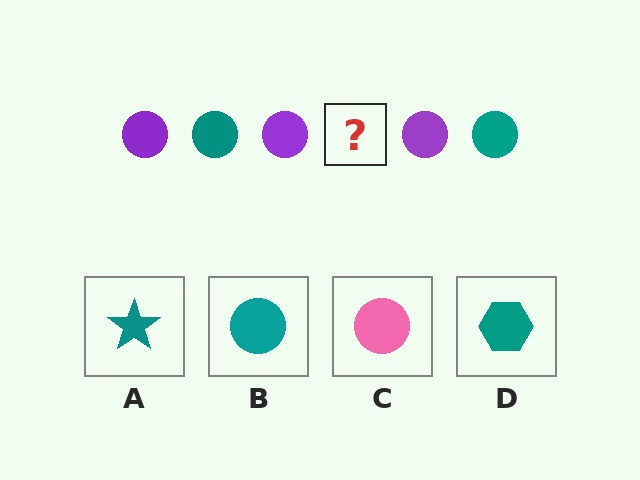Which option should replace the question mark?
Option B.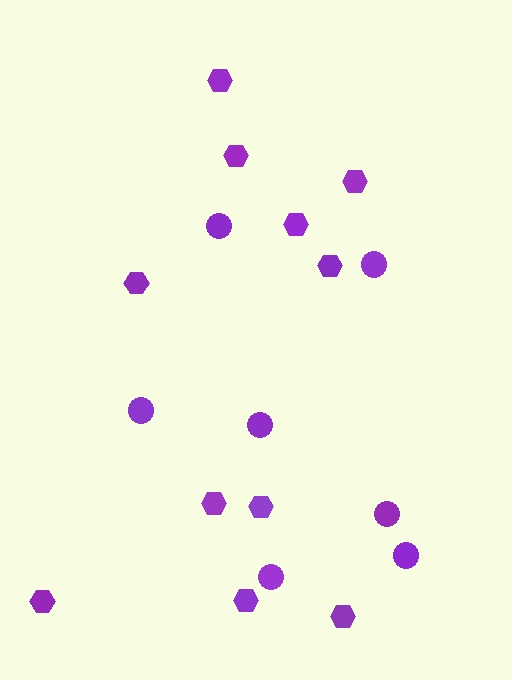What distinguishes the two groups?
There are 2 groups: one group of circles (7) and one group of hexagons (11).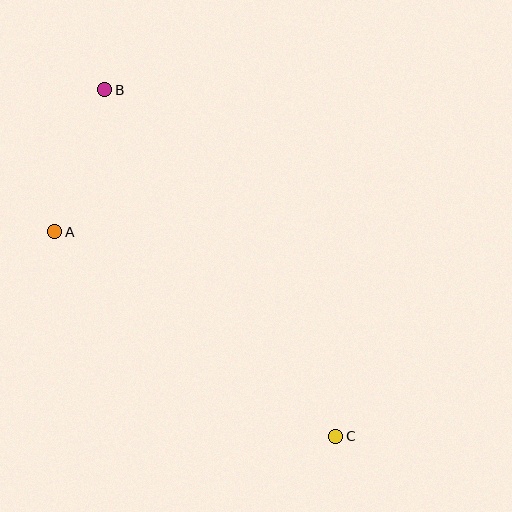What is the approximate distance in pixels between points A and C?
The distance between A and C is approximately 347 pixels.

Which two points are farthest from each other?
Points B and C are farthest from each other.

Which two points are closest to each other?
Points A and B are closest to each other.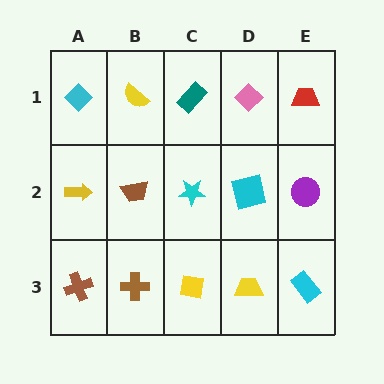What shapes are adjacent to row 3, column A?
A yellow arrow (row 2, column A), a brown cross (row 3, column B).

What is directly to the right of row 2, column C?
A cyan square.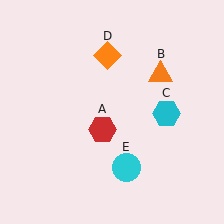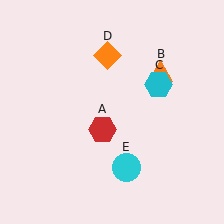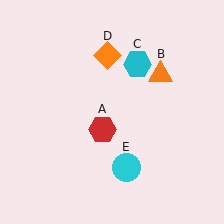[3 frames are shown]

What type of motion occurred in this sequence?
The cyan hexagon (object C) rotated counterclockwise around the center of the scene.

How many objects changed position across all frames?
1 object changed position: cyan hexagon (object C).